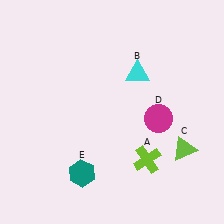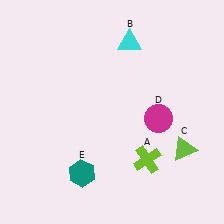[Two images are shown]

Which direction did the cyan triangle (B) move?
The cyan triangle (B) moved up.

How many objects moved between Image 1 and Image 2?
1 object moved between the two images.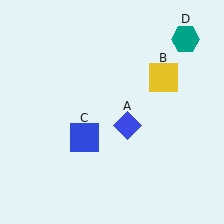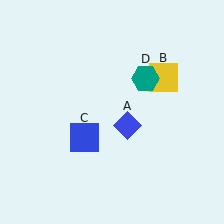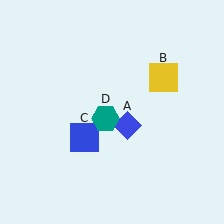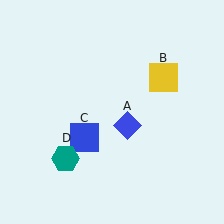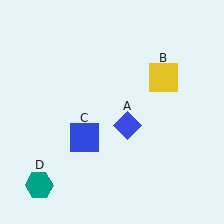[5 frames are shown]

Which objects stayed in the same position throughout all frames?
Blue diamond (object A) and yellow square (object B) and blue square (object C) remained stationary.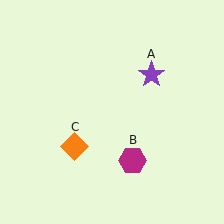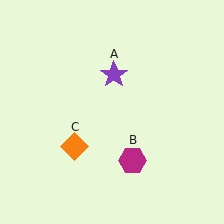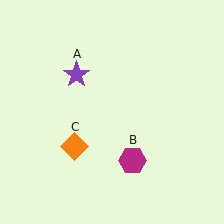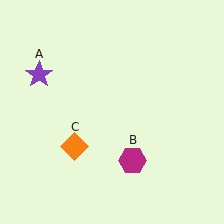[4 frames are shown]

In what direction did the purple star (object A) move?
The purple star (object A) moved left.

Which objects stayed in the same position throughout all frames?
Magenta hexagon (object B) and orange diamond (object C) remained stationary.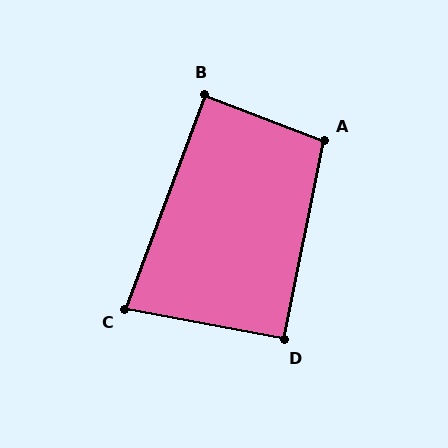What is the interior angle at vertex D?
Approximately 91 degrees (approximately right).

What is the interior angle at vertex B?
Approximately 89 degrees (approximately right).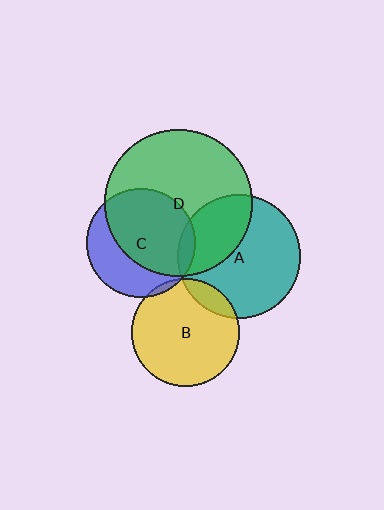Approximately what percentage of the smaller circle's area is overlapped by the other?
Approximately 5%.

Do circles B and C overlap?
Yes.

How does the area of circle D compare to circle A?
Approximately 1.4 times.